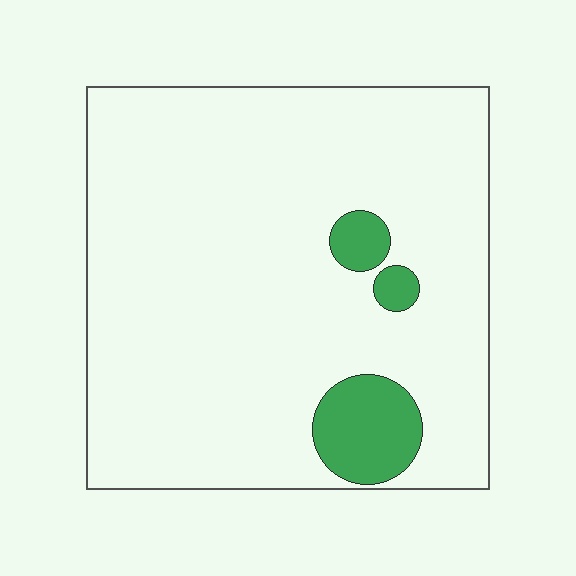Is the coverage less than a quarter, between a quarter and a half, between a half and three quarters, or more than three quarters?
Less than a quarter.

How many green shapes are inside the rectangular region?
3.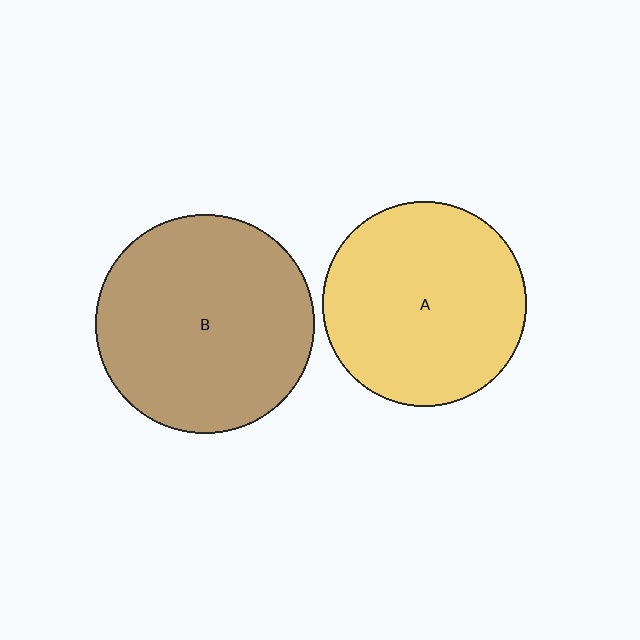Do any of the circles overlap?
No, none of the circles overlap.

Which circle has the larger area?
Circle B (brown).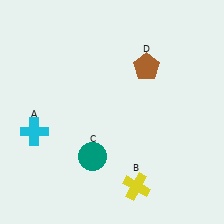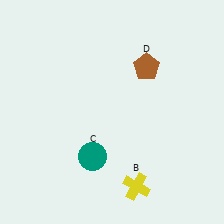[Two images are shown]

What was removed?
The cyan cross (A) was removed in Image 2.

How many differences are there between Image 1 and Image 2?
There is 1 difference between the two images.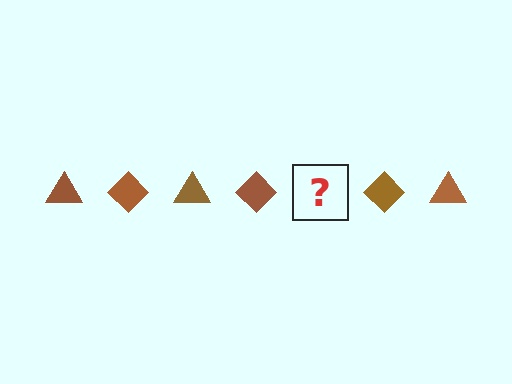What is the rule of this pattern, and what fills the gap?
The rule is that the pattern cycles through triangle, diamond shapes in brown. The gap should be filled with a brown triangle.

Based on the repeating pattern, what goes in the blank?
The blank should be a brown triangle.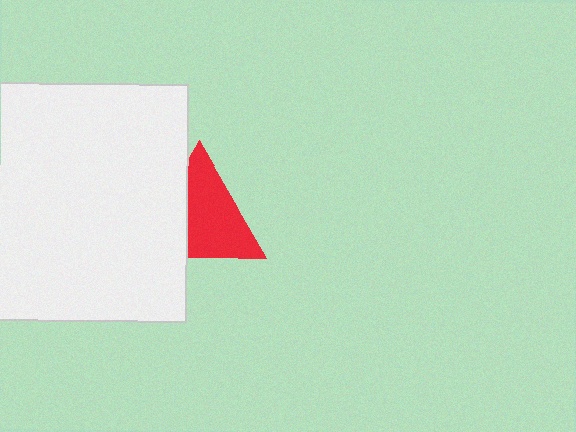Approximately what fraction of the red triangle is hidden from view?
Roughly 35% of the red triangle is hidden behind the white square.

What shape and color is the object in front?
The object in front is a white square.